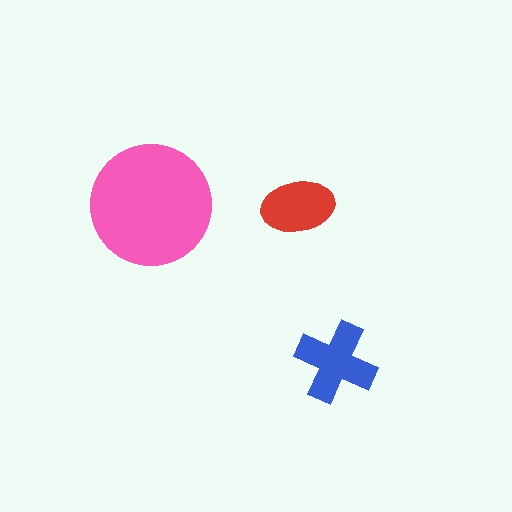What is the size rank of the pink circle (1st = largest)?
1st.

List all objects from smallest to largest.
The red ellipse, the blue cross, the pink circle.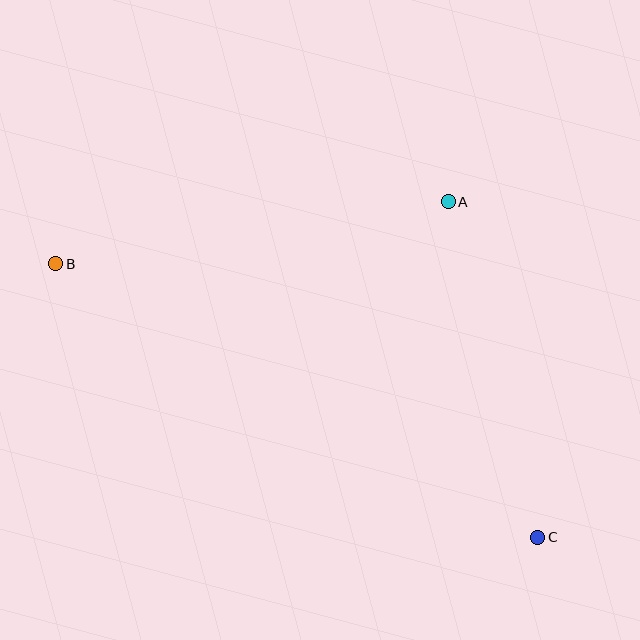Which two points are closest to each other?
Points A and C are closest to each other.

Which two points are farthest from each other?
Points B and C are farthest from each other.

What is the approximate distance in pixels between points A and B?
The distance between A and B is approximately 398 pixels.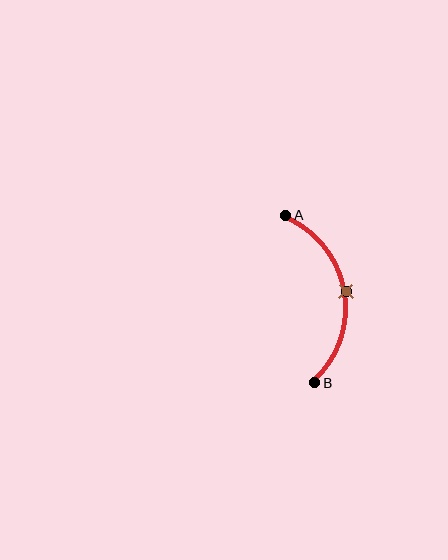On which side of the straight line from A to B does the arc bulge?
The arc bulges to the right of the straight line connecting A and B.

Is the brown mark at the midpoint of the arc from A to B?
Yes. The brown mark lies on the arc at equal arc-length from both A and B — it is the arc midpoint.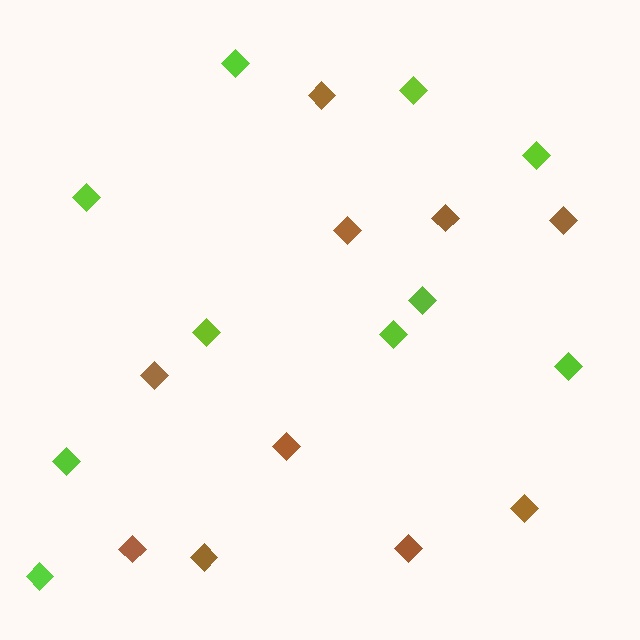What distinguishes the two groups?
There are 2 groups: one group of lime diamonds (10) and one group of brown diamonds (10).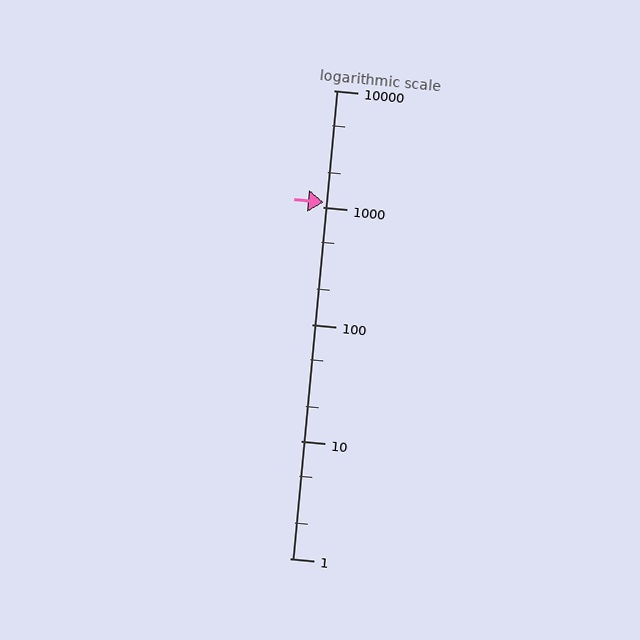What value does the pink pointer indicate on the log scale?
The pointer indicates approximately 1100.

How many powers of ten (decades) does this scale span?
The scale spans 4 decades, from 1 to 10000.